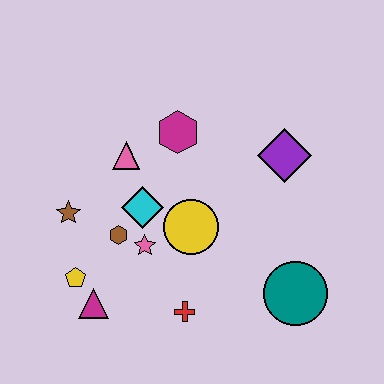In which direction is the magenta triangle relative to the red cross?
The magenta triangle is to the left of the red cross.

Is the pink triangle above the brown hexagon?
Yes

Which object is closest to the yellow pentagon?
The magenta triangle is closest to the yellow pentagon.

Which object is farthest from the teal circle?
The brown star is farthest from the teal circle.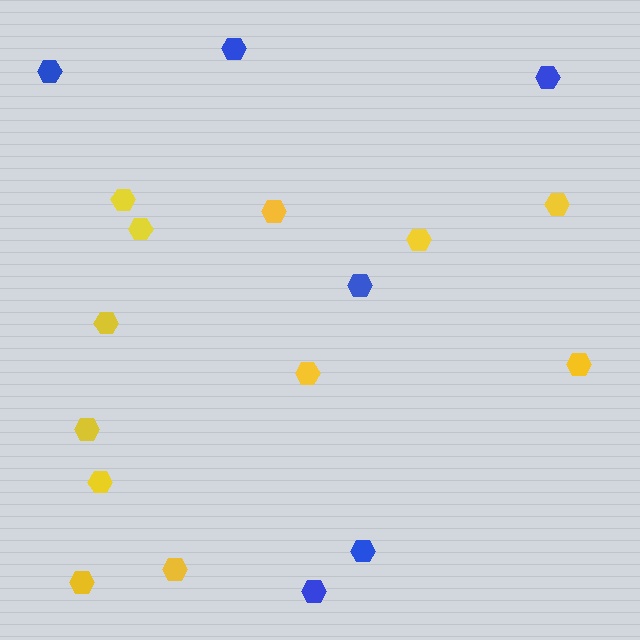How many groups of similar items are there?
There are 2 groups: one group of yellow hexagons (12) and one group of blue hexagons (6).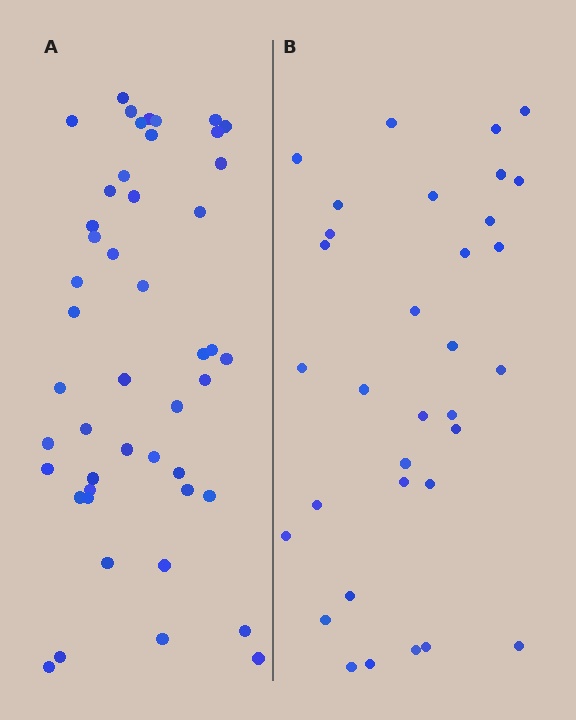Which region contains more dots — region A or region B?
Region A (the left region) has more dots.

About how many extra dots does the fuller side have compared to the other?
Region A has approximately 15 more dots than region B.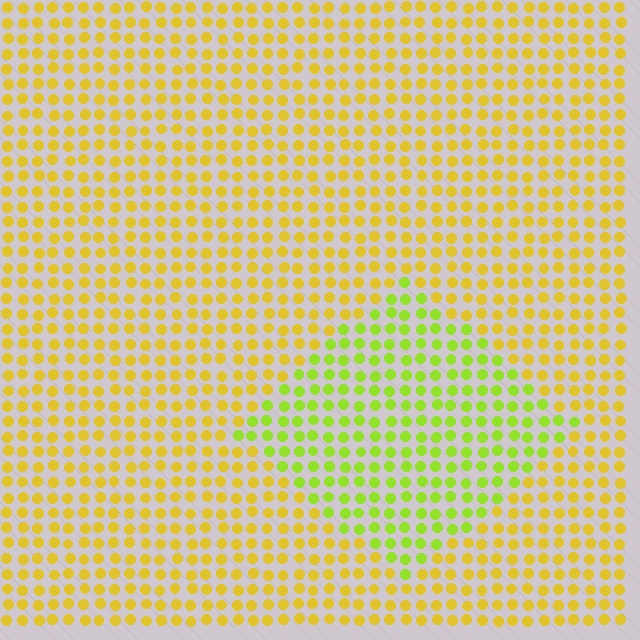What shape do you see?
I see a diamond.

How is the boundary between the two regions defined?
The boundary is defined purely by a slight shift in hue (about 36 degrees). Spacing, size, and orientation are identical on both sides.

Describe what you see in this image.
The image is filled with small yellow elements in a uniform arrangement. A diamond-shaped region is visible where the elements are tinted to a slightly different hue, forming a subtle color boundary.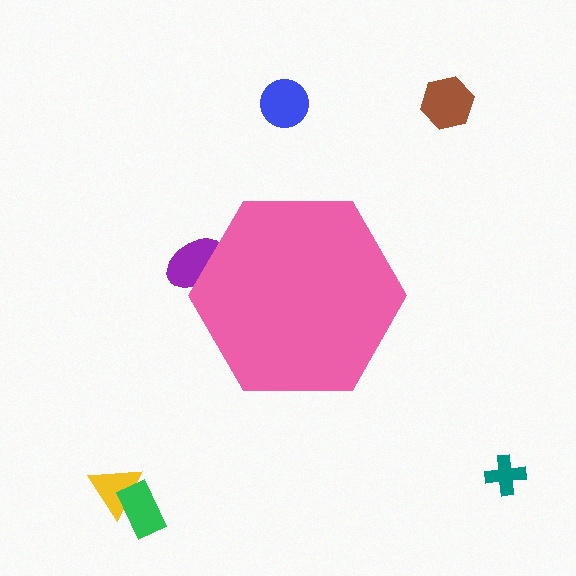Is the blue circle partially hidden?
No, the blue circle is fully visible.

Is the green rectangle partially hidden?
No, the green rectangle is fully visible.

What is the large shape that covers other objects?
A pink hexagon.